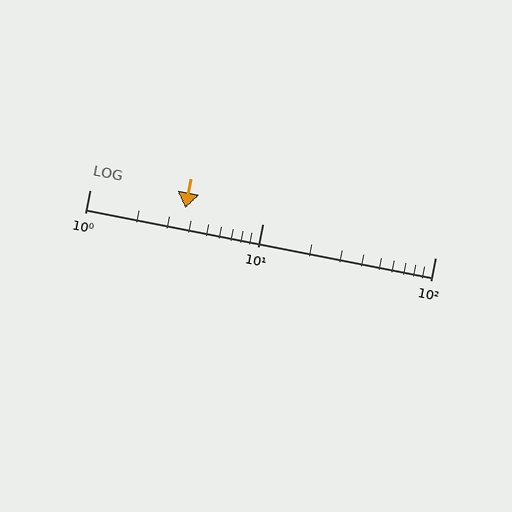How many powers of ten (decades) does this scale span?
The scale spans 2 decades, from 1 to 100.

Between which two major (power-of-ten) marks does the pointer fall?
The pointer is between 1 and 10.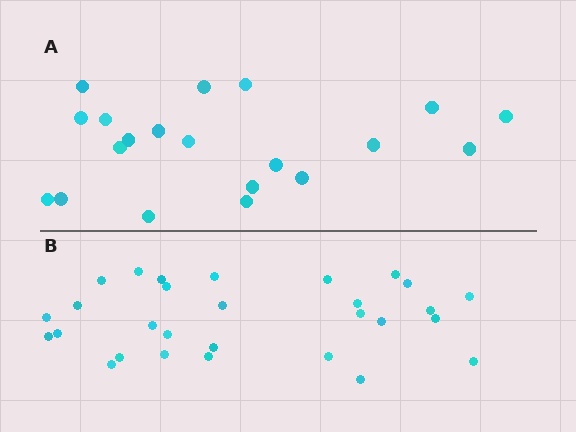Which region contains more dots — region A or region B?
Region B (the bottom region) has more dots.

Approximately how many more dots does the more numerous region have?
Region B has roughly 8 or so more dots than region A.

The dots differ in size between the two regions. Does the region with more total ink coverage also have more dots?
No. Region A has more total ink coverage because its dots are larger, but region B actually contains more individual dots. Total area can be misleading — the number of items is what matters here.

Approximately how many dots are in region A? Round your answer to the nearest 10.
About 20 dots.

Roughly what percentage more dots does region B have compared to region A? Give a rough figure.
About 45% more.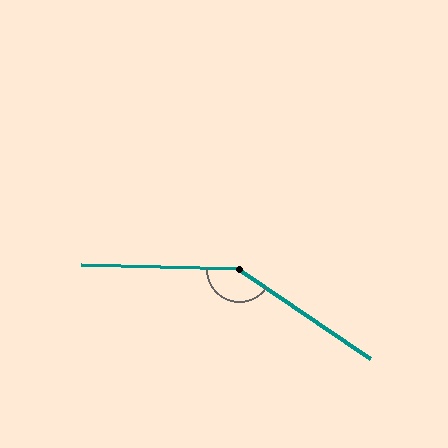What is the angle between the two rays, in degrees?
Approximately 147 degrees.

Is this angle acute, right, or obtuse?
It is obtuse.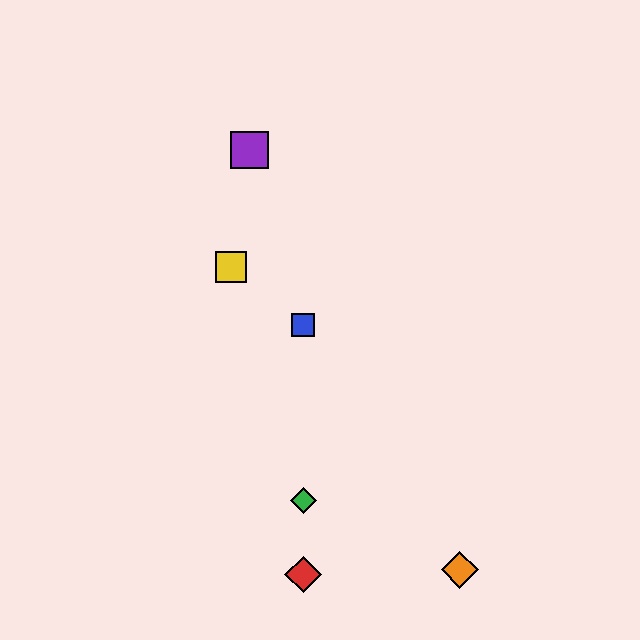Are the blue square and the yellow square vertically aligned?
No, the blue square is at x≈303 and the yellow square is at x≈231.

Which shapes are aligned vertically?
The red diamond, the blue square, the green diamond are aligned vertically.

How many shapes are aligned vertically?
3 shapes (the red diamond, the blue square, the green diamond) are aligned vertically.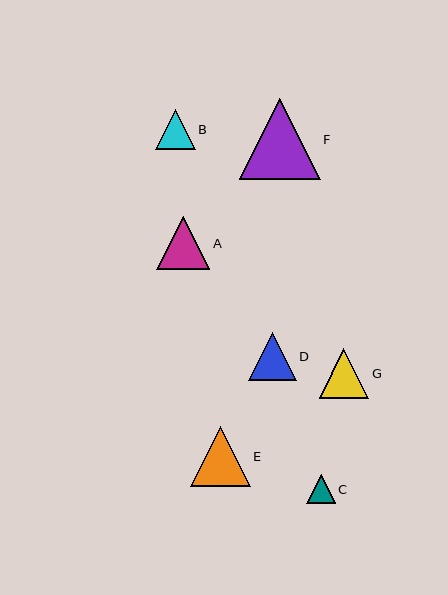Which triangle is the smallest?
Triangle C is the smallest with a size of approximately 29 pixels.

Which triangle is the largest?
Triangle F is the largest with a size of approximately 81 pixels.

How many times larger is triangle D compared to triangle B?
Triangle D is approximately 1.2 times the size of triangle B.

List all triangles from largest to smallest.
From largest to smallest: F, E, A, G, D, B, C.